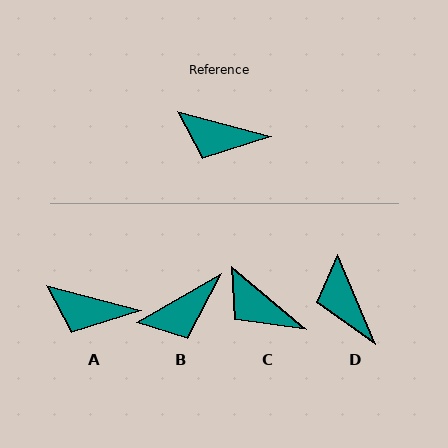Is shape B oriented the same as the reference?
No, it is off by about 45 degrees.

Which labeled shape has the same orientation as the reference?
A.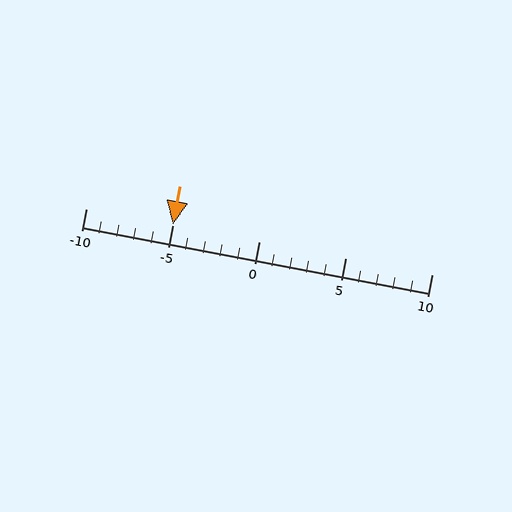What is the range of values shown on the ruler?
The ruler shows values from -10 to 10.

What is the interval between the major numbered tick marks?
The major tick marks are spaced 5 units apart.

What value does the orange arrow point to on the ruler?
The orange arrow points to approximately -5.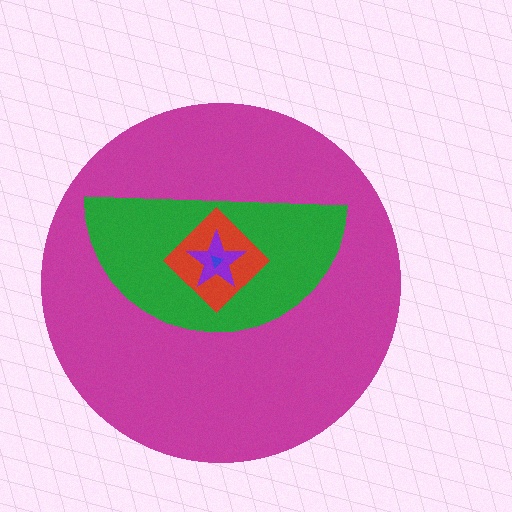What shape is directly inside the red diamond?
The purple star.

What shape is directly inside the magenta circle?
The green semicircle.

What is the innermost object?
The blue triangle.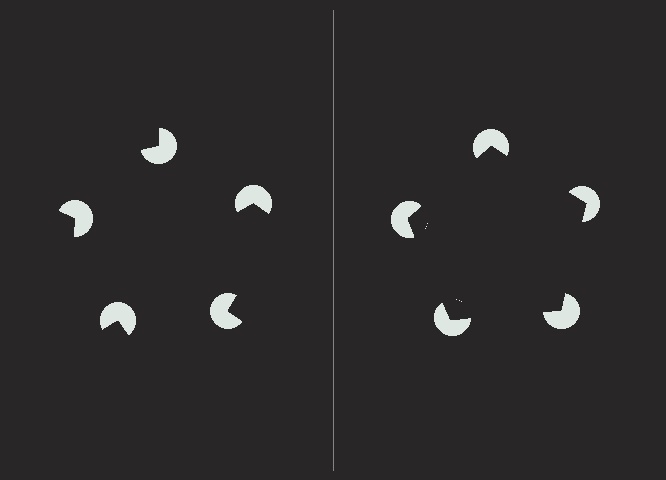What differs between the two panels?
The pac-man discs are positioned identically on both sides; only the wedge orientations differ. On the right they align to a pentagon; on the left they are misaligned.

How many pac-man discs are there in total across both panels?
10 — 5 on each side.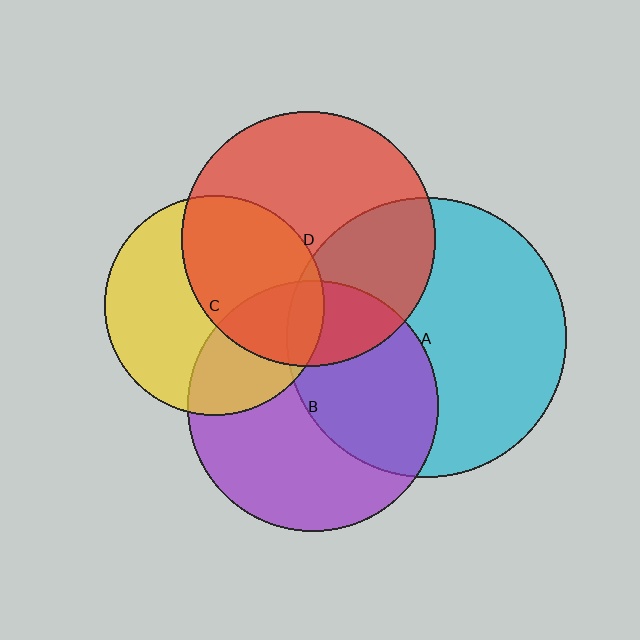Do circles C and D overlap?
Yes.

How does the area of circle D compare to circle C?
Approximately 1.3 times.